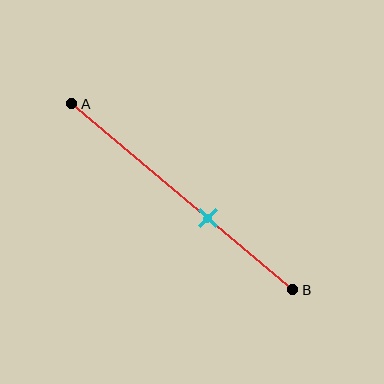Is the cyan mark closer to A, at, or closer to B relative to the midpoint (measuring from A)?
The cyan mark is closer to point B than the midpoint of segment AB.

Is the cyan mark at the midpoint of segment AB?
No, the mark is at about 60% from A, not at the 50% midpoint.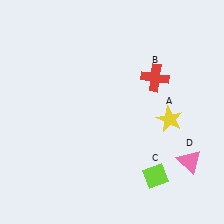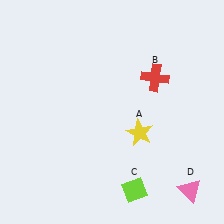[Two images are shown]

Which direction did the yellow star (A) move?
The yellow star (A) moved left.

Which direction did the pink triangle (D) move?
The pink triangle (D) moved down.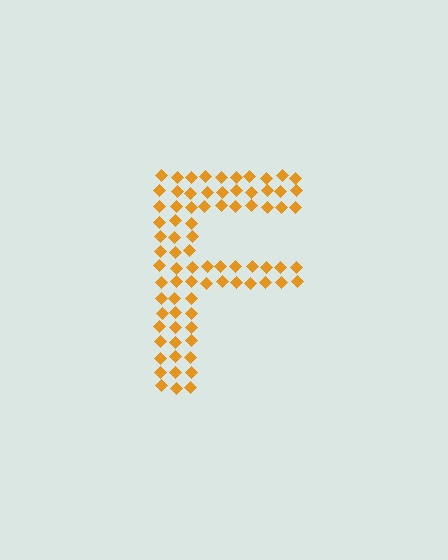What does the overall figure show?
The overall figure shows the letter F.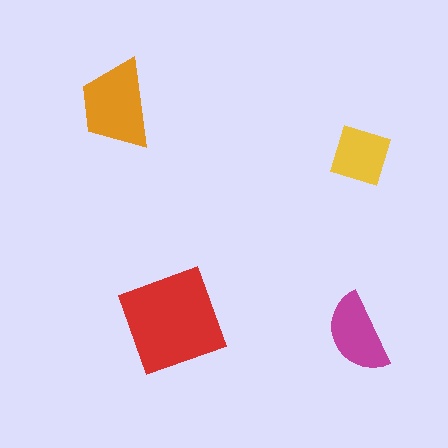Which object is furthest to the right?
The yellow diamond is rightmost.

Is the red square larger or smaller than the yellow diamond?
Larger.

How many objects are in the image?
There are 4 objects in the image.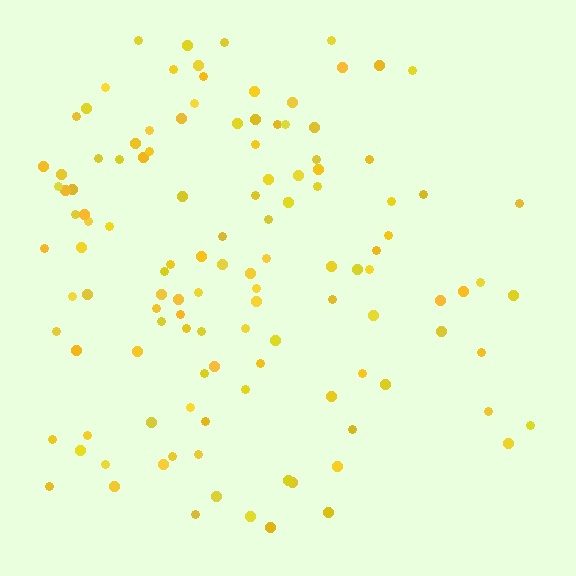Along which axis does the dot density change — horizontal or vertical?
Horizontal.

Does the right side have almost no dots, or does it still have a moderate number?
Still a moderate number, just noticeably fewer than the left.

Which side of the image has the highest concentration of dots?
The left.